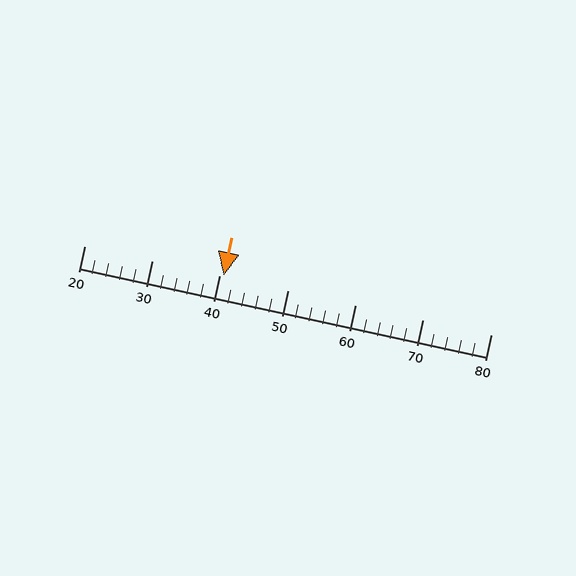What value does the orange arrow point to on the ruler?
The orange arrow points to approximately 40.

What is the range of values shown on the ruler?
The ruler shows values from 20 to 80.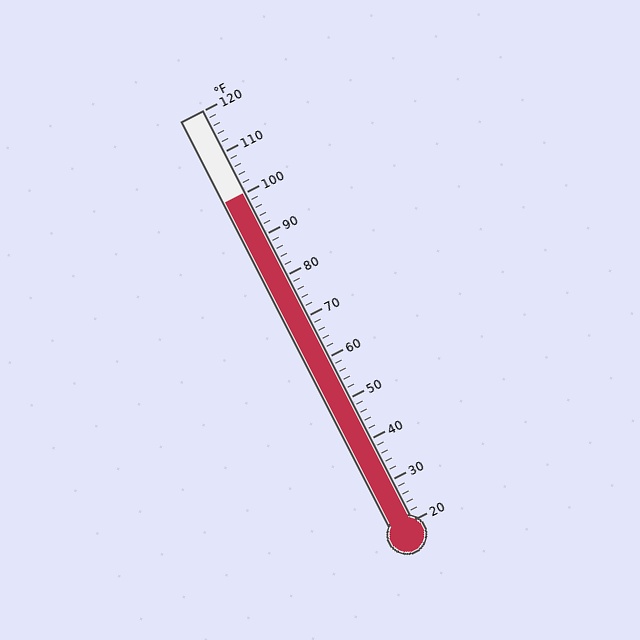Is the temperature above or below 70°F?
The temperature is above 70°F.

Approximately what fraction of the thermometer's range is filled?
The thermometer is filled to approximately 80% of its range.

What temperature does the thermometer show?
The thermometer shows approximately 100°F.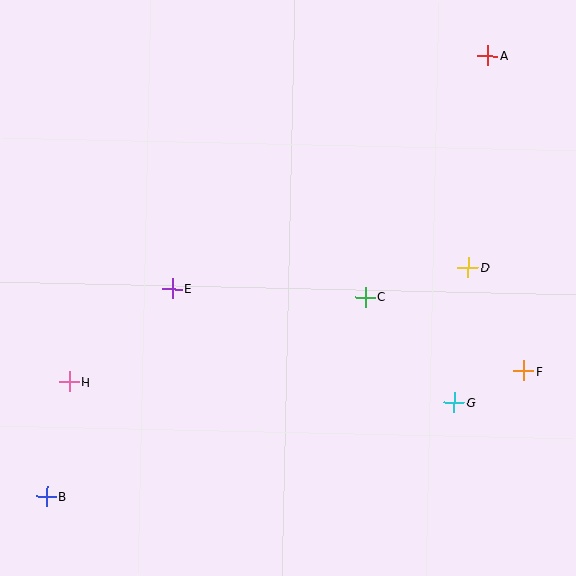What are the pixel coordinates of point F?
Point F is at (524, 371).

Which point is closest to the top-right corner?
Point A is closest to the top-right corner.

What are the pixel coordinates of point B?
Point B is at (47, 497).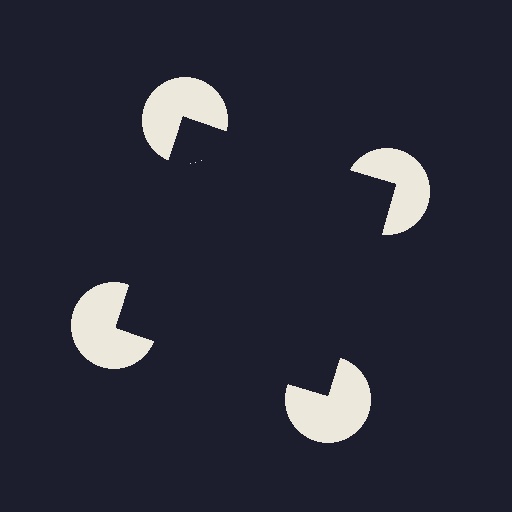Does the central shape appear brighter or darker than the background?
It typically appears slightly darker than the background, even though no actual brightness change is drawn.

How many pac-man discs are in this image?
There are 4 — one at each vertex of the illusory square.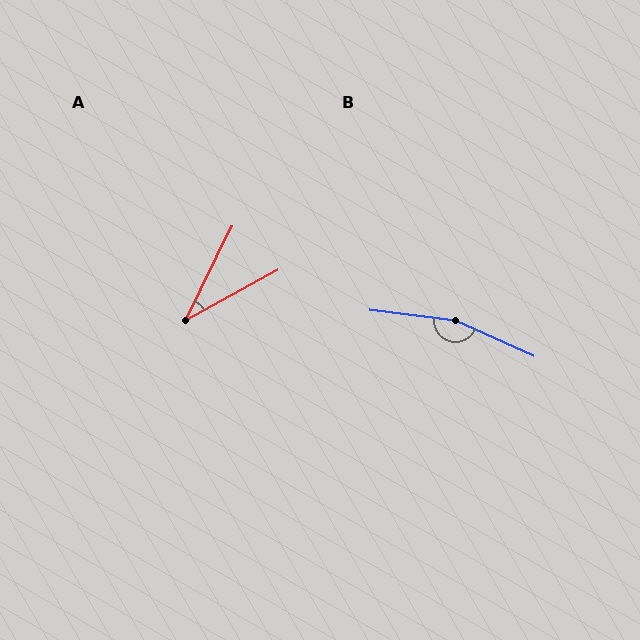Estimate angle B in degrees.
Approximately 163 degrees.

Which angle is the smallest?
A, at approximately 35 degrees.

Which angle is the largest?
B, at approximately 163 degrees.